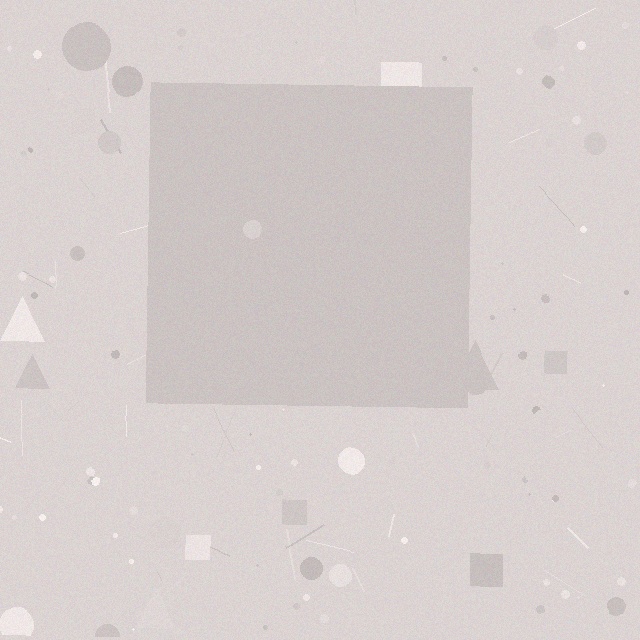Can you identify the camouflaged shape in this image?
The camouflaged shape is a square.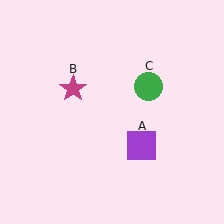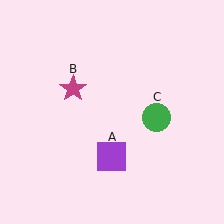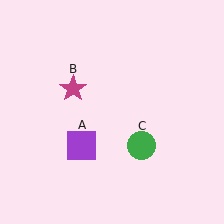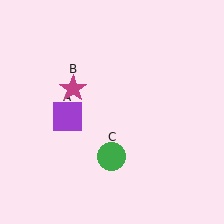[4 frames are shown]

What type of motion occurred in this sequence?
The purple square (object A), green circle (object C) rotated clockwise around the center of the scene.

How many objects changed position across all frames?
2 objects changed position: purple square (object A), green circle (object C).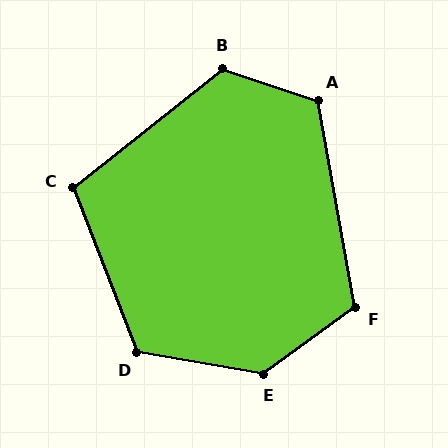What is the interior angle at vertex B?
Approximately 123 degrees (obtuse).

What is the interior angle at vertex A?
Approximately 118 degrees (obtuse).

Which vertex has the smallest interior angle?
C, at approximately 107 degrees.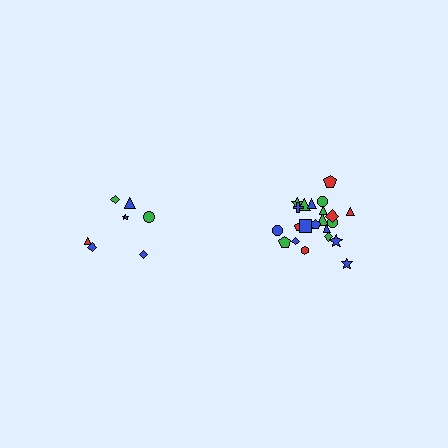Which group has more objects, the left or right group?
The right group.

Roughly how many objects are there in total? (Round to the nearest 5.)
Roughly 30 objects in total.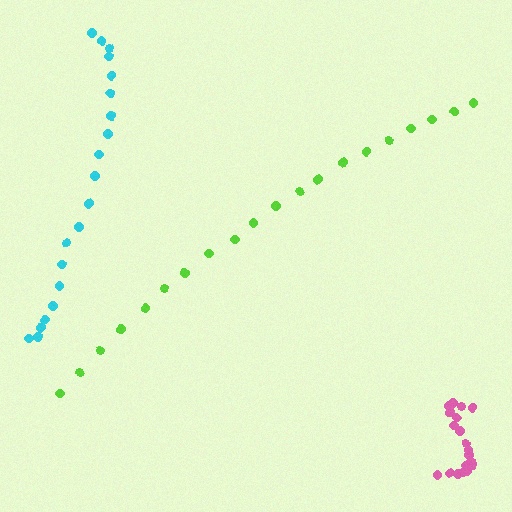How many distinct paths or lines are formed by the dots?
There are 3 distinct paths.